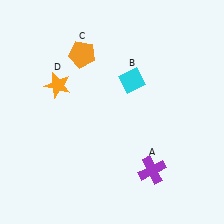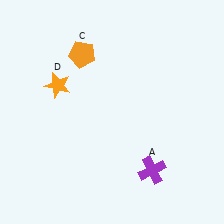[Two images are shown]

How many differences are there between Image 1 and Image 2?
There is 1 difference between the two images.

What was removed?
The cyan diamond (B) was removed in Image 2.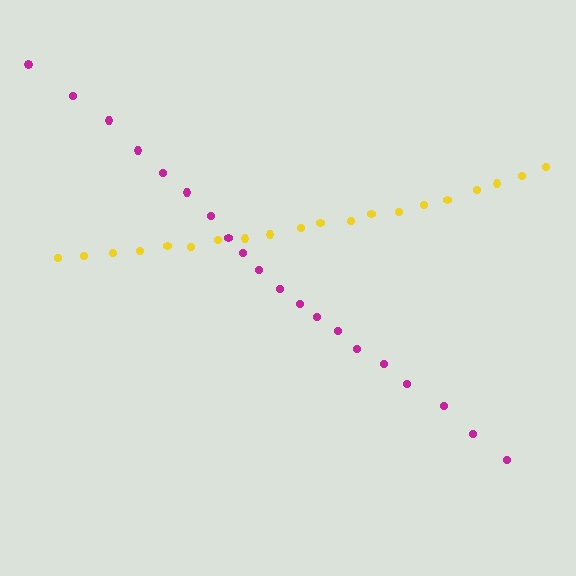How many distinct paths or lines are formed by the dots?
There are 2 distinct paths.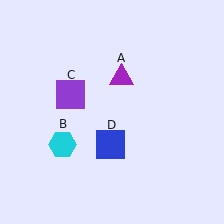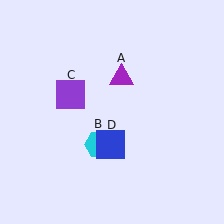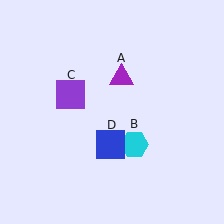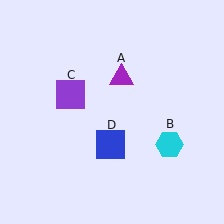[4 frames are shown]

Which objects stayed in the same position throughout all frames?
Purple triangle (object A) and purple square (object C) and blue square (object D) remained stationary.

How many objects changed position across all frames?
1 object changed position: cyan hexagon (object B).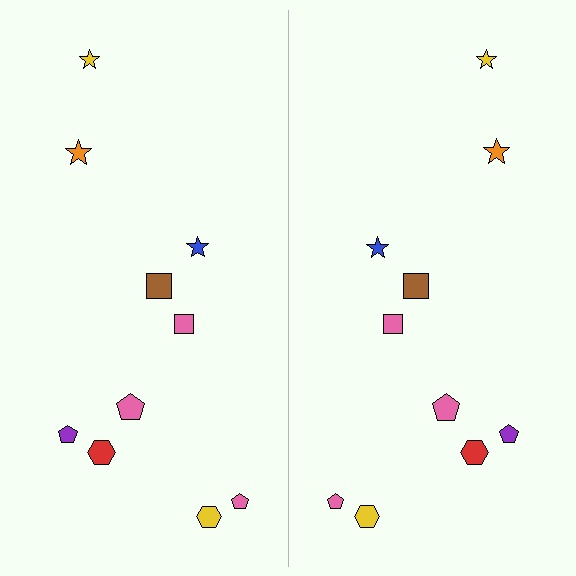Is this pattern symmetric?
Yes, this pattern has bilateral (reflection) symmetry.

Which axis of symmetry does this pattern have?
The pattern has a vertical axis of symmetry running through the center of the image.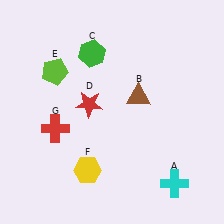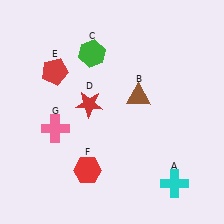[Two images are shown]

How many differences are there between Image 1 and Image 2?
There are 3 differences between the two images.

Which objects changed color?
E changed from lime to red. F changed from yellow to red. G changed from red to pink.